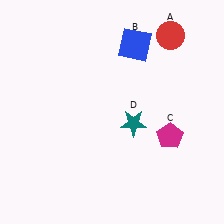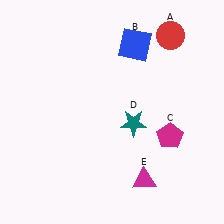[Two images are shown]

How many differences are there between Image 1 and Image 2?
There is 1 difference between the two images.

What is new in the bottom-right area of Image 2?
A magenta triangle (E) was added in the bottom-right area of Image 2.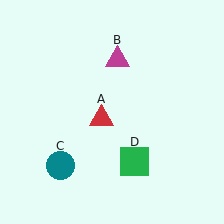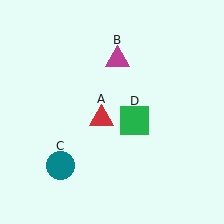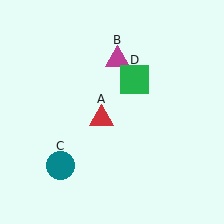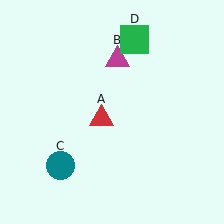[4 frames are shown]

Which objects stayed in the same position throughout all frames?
Red triangle (object A) and magenta triangle (object B) and teal circle (object C) remained stationary.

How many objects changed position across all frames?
1 object changed position: green square (object D).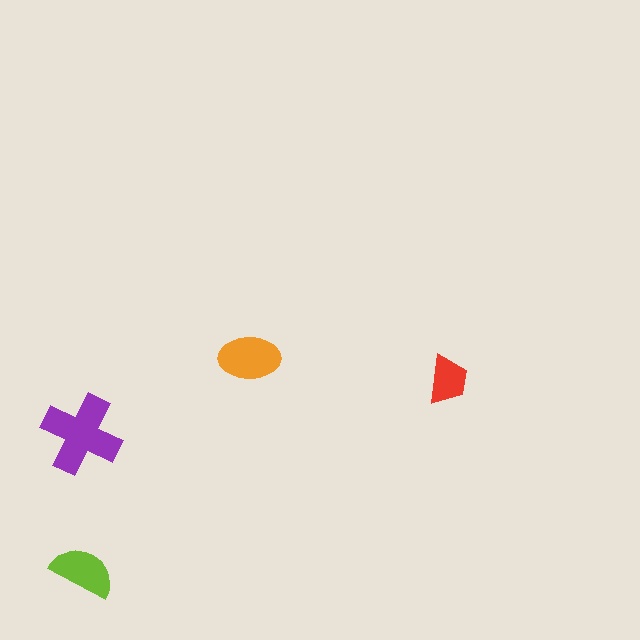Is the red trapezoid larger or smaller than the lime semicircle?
Smaller.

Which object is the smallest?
The red trapezoid.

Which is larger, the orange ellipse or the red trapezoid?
The orange ellipse.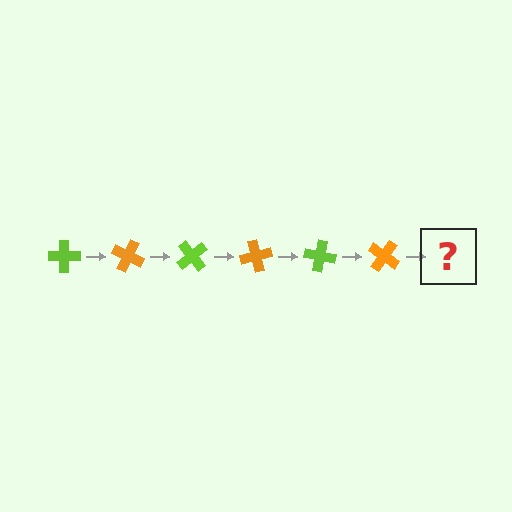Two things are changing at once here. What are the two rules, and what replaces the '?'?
The two rules are that it rotates 25 degrees each step and the color cycles through lime and orange. The '?' should be a lime cross, rotated 150 degrees from the start.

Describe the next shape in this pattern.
It should be a lime cross, rotated 150 degrees from the start.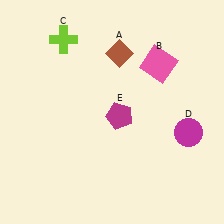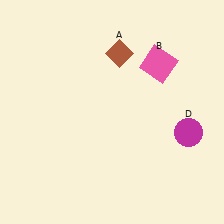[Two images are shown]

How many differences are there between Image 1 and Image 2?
There are 2 differences between the two images.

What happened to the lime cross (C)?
The lime cross (C) was removed in Image 2. It was in the top-left area of Image 1.